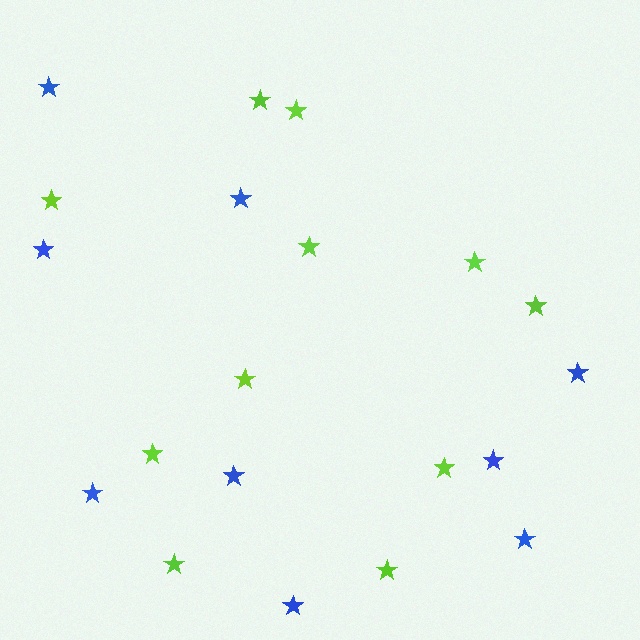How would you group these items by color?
There are 2 groups: one group of lime stars (11) and one group of blue stars (9).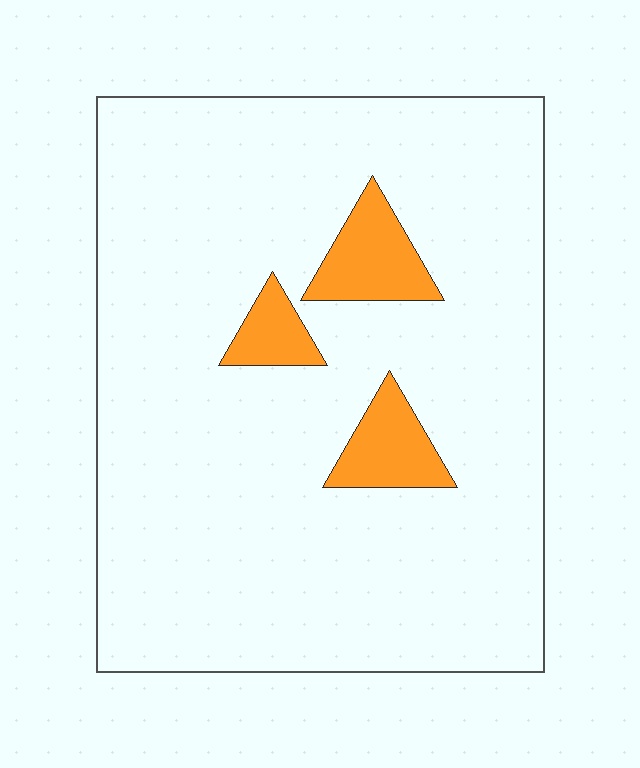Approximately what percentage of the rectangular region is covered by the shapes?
Approximately 10%.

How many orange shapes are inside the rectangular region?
3.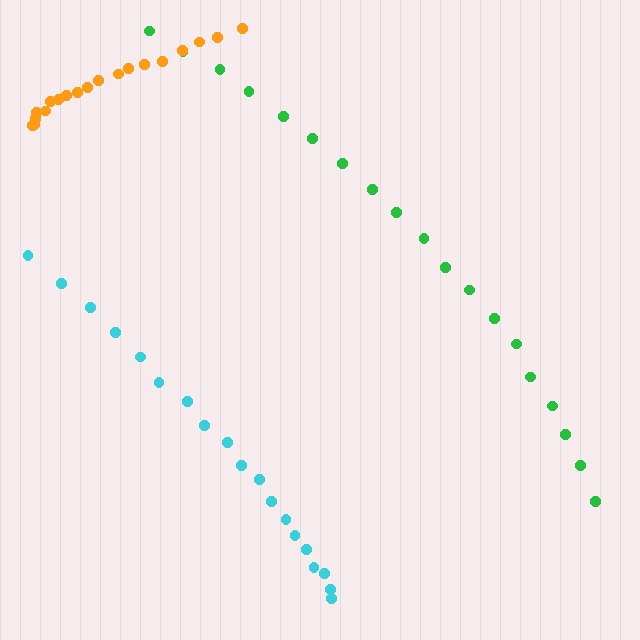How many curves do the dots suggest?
There are 3 distinct paths.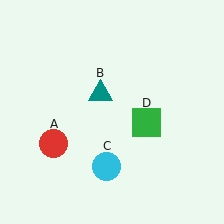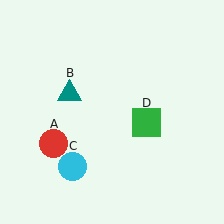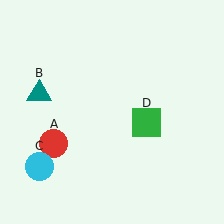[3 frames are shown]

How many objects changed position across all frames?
2 objects changed position: teal triangle (object B), cyan circle (object C).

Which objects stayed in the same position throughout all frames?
Red circle (object A) and green square (object D) remained stationary.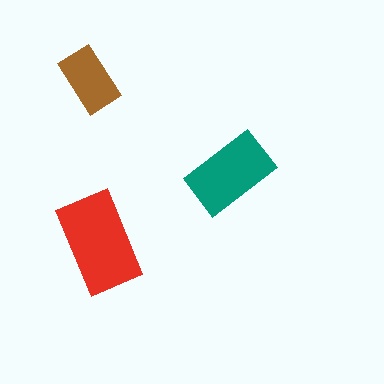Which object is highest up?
The brown rectangle is topmost.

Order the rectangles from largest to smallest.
the red one, the teal one, the brown one.